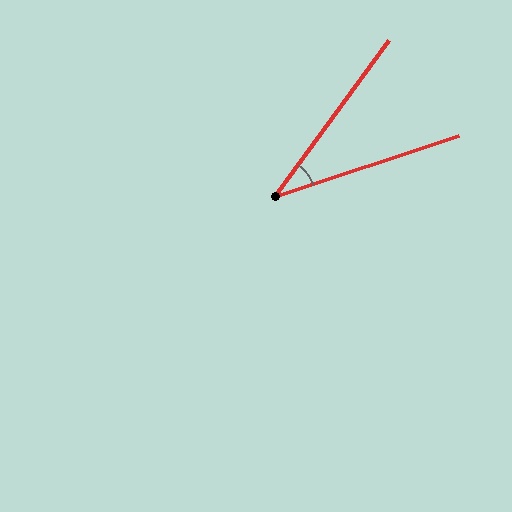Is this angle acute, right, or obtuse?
It is acute.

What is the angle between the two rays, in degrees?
Approximately 36 degrees.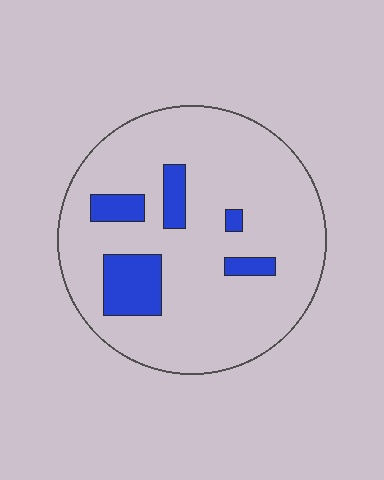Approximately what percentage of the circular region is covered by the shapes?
Approximately 15%.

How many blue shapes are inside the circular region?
5.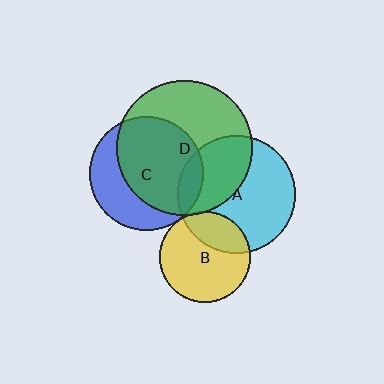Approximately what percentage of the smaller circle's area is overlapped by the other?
Approximately 5%.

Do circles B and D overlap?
Yes.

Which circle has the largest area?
Circle D (green).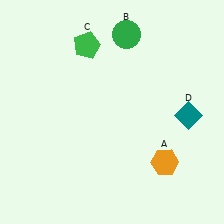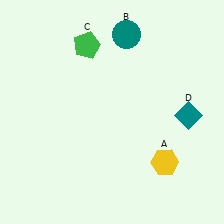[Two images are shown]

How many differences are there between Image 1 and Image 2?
There are 2 differences between the two images.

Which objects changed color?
A changed from orange to yellow. B changed from green to teal.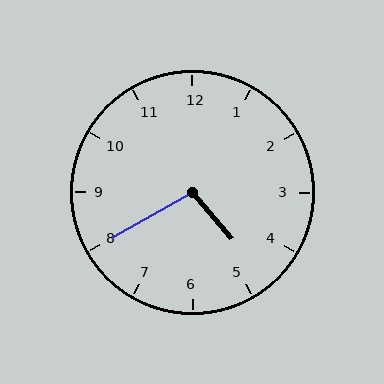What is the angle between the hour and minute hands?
Approximately 100 degrees.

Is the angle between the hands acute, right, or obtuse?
It is obtuse.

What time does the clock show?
4:40.